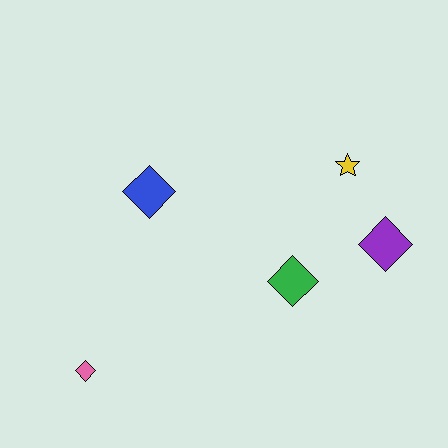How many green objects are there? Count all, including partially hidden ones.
There is 1 green object.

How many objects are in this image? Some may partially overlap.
There are 5 objects.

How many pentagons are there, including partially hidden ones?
There are no pentagons.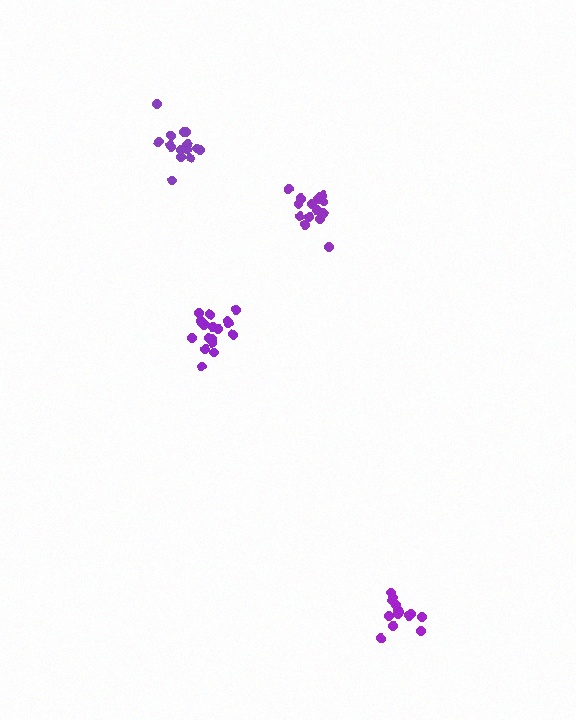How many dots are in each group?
Group 1: 17 dots, Group 2: 16 dots, Group 3: 14 dots, Group 4: 15 dots (62 total).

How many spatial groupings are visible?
There are 4 spatial groupings.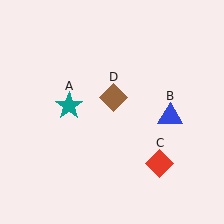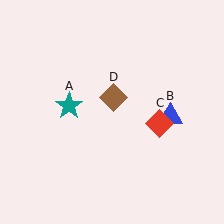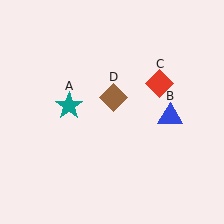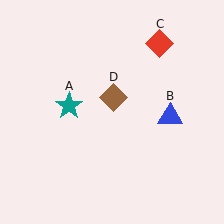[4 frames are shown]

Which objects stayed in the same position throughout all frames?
Teal star (object A) and blue triangle (object B) and brown diamond (object D) remained stationary.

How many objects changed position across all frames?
1 object changed position: red diamond (object C).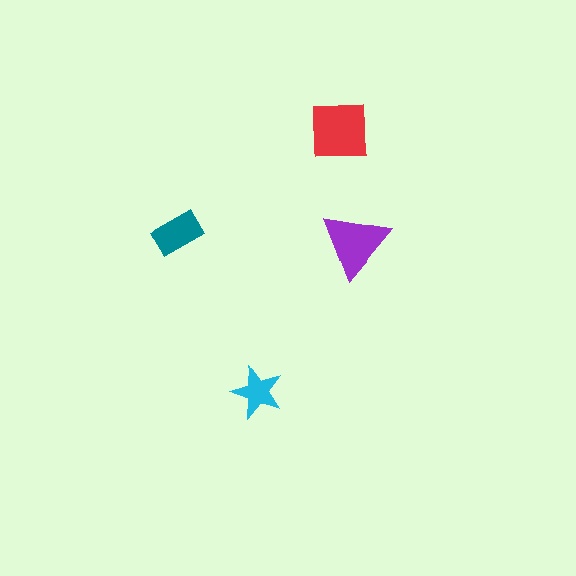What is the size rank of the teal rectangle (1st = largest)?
3rd.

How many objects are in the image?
There are 4 objects in the image.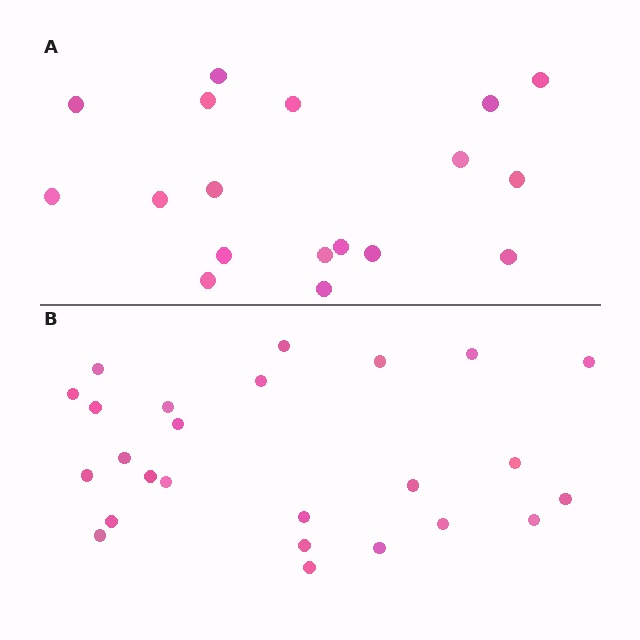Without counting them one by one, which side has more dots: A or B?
Region B (the bottom region) has more dots.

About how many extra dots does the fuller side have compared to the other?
Region B has roughly 8 or so more dots than region A.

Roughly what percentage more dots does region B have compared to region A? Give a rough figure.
About 40% more.